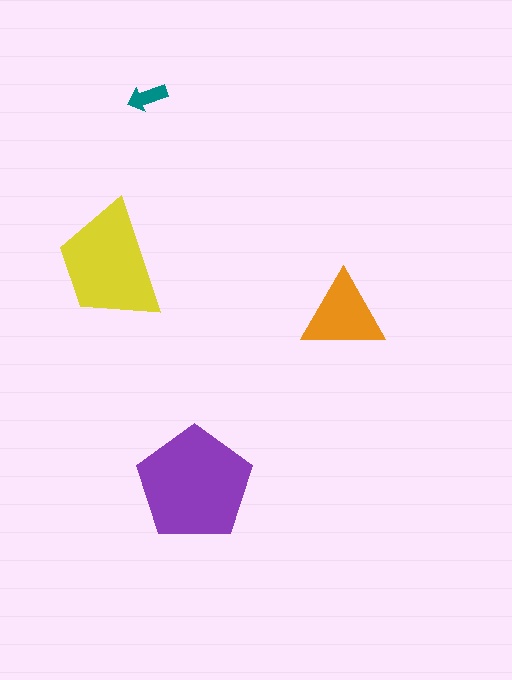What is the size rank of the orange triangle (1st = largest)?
3rd.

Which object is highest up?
The teal arrow is topmost.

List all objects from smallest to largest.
The teal arrow, the orange triangle, the yellow trapezoid, the purple pentagon.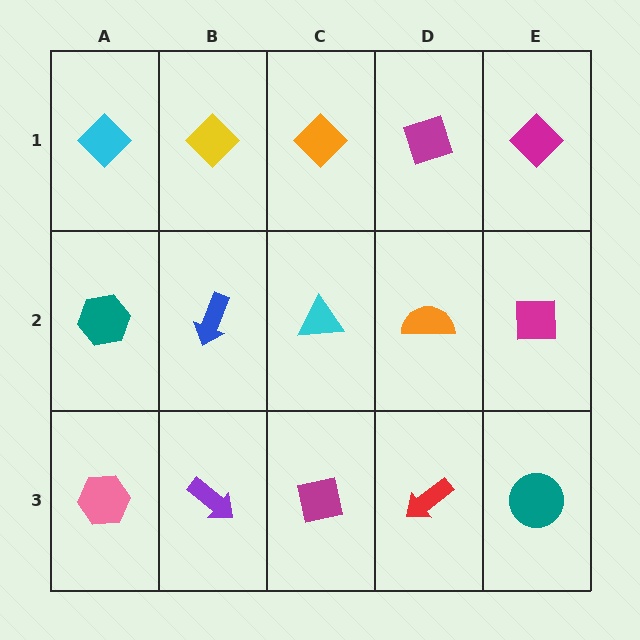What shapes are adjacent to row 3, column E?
A magenta square (row 2, column E), a red arrow (row 3, column D).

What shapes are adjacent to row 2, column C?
An orange diamond (row 1, column C), a magenta square (row 3, column C), a blue arrow (row 2, column B), an orange semicircle (row 2, column D).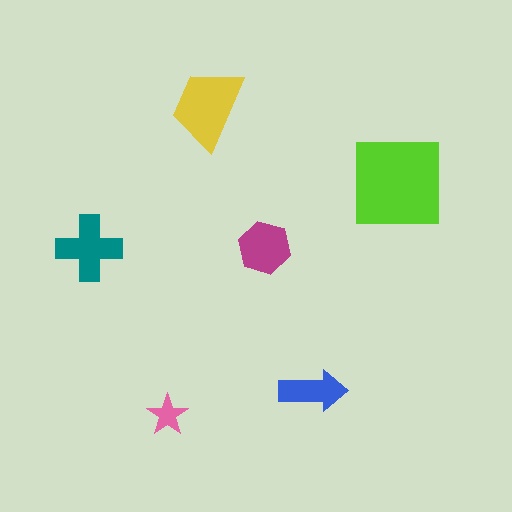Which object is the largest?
The lime square.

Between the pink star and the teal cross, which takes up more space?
The teal cross.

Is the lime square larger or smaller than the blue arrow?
Larger.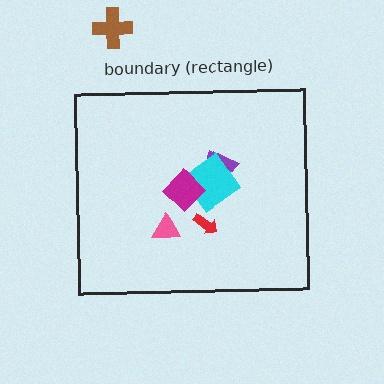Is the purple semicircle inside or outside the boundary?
Inside.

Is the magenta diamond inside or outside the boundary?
Inside.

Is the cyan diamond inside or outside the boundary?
Inside.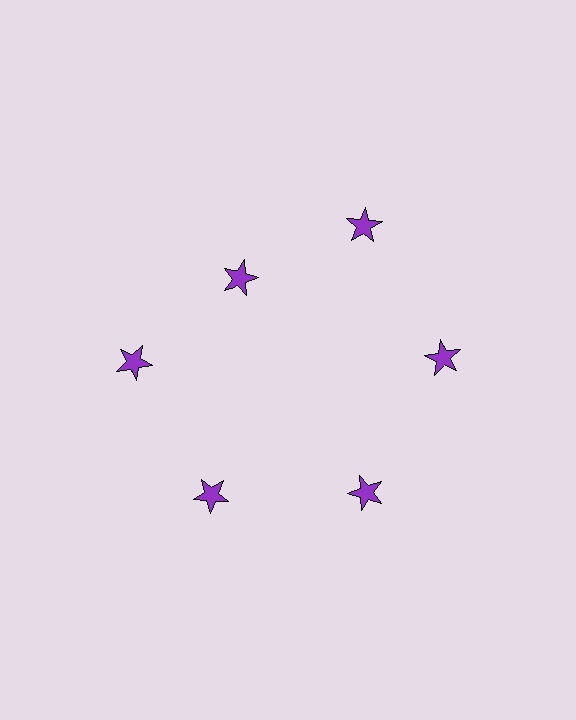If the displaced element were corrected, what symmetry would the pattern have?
It would have 6-fold rotational symmetry — the pattern would map onto itself every 60 degrees.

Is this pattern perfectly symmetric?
No. The 6 purple stars are arranged in a ring, but one element near the 11 o'clock position is pulled inward toward the center, breaking the 6-fold rotational symmetry.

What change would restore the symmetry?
The symmetry would be restored by moving it outward, back onto the ring so that all 6 stars sit at equal angles and equal distance from the center.